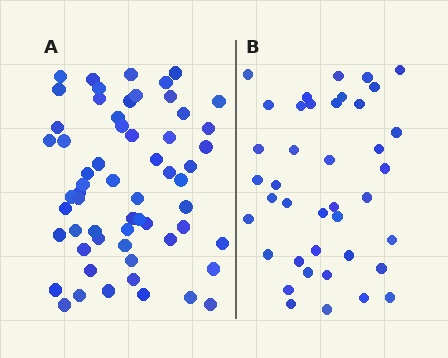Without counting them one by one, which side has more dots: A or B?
Region A (the left region) has more dots.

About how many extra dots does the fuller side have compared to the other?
Region A has approximately 20 more dots than region B.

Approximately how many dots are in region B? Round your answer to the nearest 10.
About 40 dots.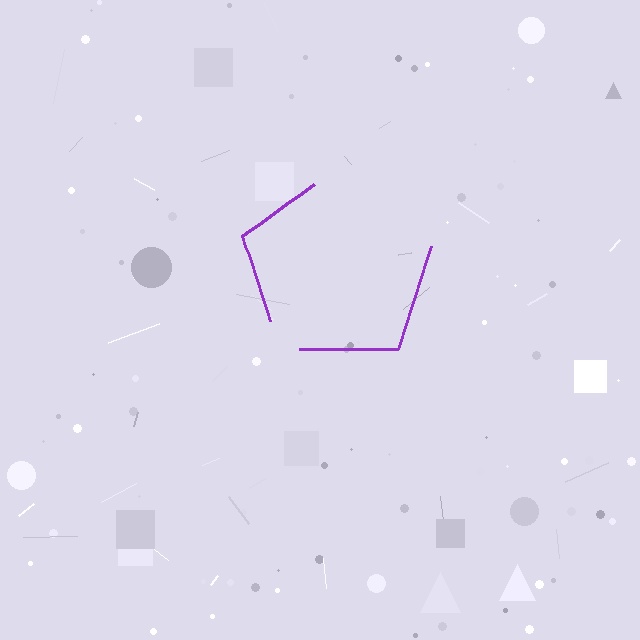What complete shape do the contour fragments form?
The contour fragments form a pentagon.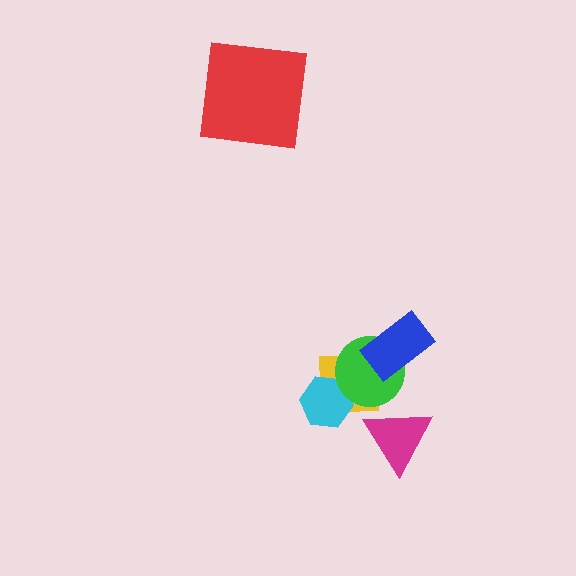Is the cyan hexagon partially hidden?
Yes, it is partially covered by another shape.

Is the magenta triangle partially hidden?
No, no other shape covers it.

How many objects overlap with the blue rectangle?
2 objects overlap with the blue rectangle.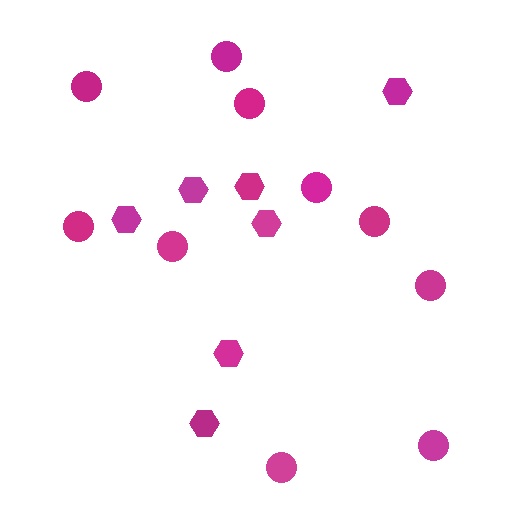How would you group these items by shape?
There are 2 groups: one group of hexagons (7) and one group of circles (10).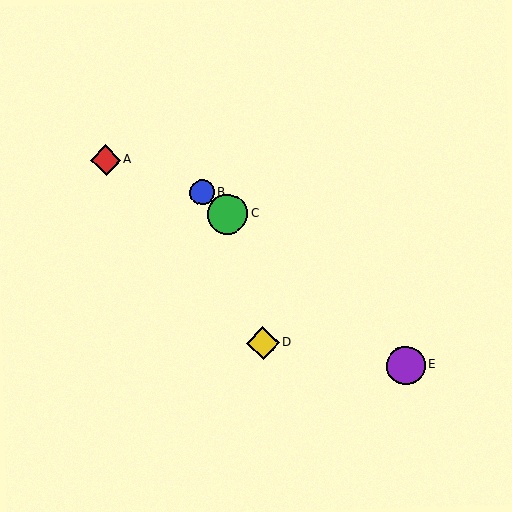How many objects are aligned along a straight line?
3 objects (B, C, E) are aligned along a straight line.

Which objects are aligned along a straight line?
Objects B, C, E are aligned along a straight line.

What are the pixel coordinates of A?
Object A is at (105, 160).